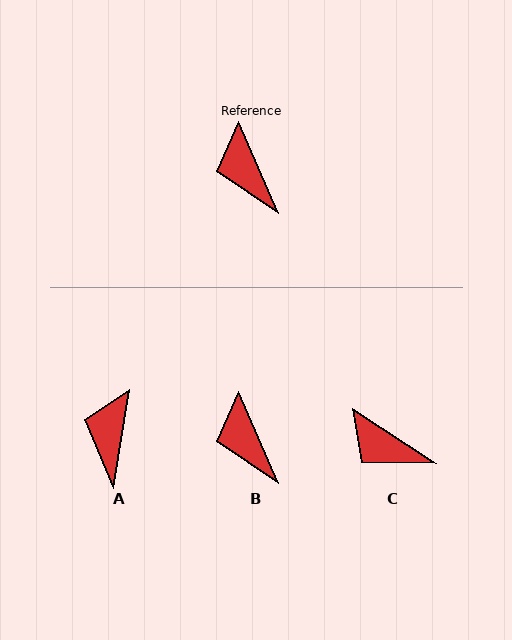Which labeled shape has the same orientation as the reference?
B.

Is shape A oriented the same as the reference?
No, it is off by about 33 degrees.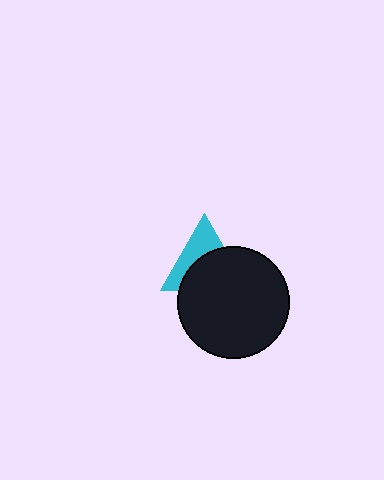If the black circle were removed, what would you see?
You would see the complete cyan triangle.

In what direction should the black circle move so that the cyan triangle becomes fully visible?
The black circle should move down. That is the shortest direction to clear the overlap and leave the cyan triangle fully visible.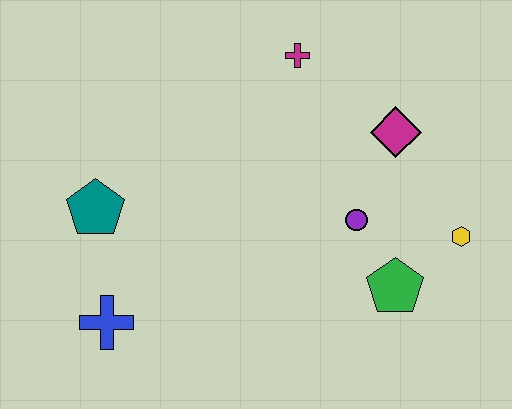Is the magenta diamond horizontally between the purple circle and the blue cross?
No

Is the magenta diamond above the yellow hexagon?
Yes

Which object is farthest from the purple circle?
The blue cross is farthest from the purple circle.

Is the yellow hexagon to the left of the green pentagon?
No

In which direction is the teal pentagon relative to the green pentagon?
The teal pentagon is to the left of the green pentagon.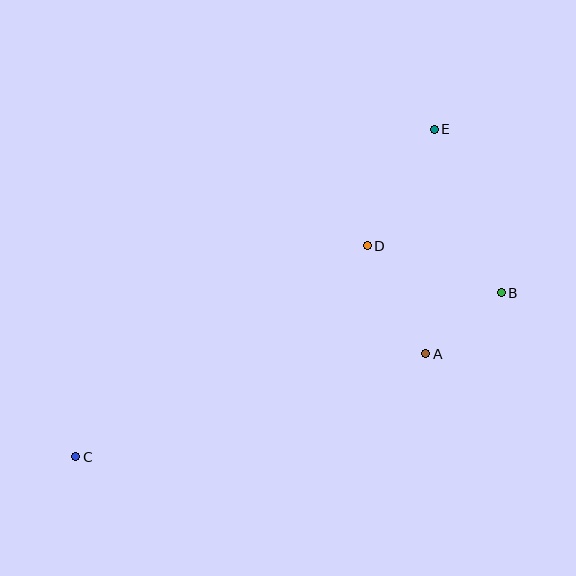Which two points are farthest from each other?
Points C and E are farthest from each other.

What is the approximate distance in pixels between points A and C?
The distance between A and C is approximately 365 pixels.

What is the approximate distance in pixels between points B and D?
The distance between B and D is approximately 142 pixels.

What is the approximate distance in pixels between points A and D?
The distance between A and D is approximately 123 pixels.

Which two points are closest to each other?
Points A and B are closest to each other.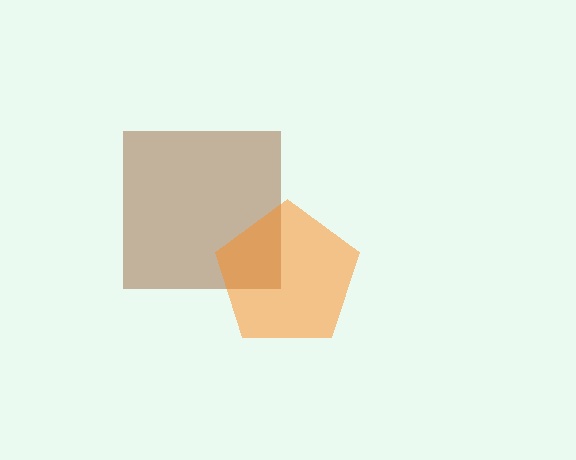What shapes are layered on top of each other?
The layered shapes are: a brown square, an orange pentagon.